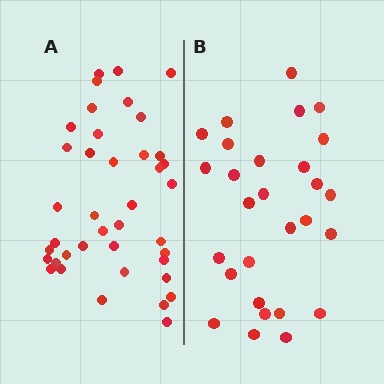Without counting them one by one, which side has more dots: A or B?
Region A (the left region) has more dots.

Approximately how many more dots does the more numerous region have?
Region A has roughly 12 or so more dots than region B.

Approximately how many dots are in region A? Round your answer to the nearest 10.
About 40 dots.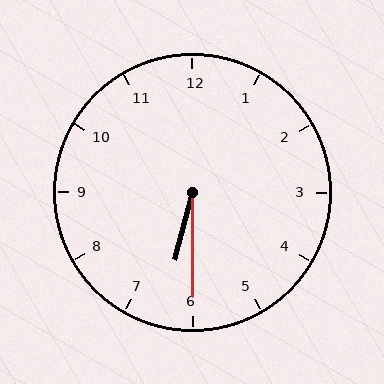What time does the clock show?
6:30.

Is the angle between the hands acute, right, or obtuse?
It is acute.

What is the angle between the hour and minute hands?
Approximately 15 degrees.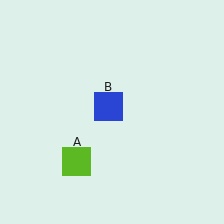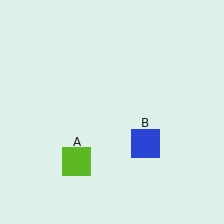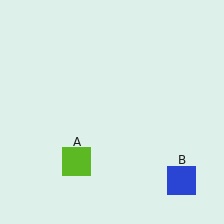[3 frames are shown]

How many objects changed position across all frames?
1 object changed position: blue square (object B).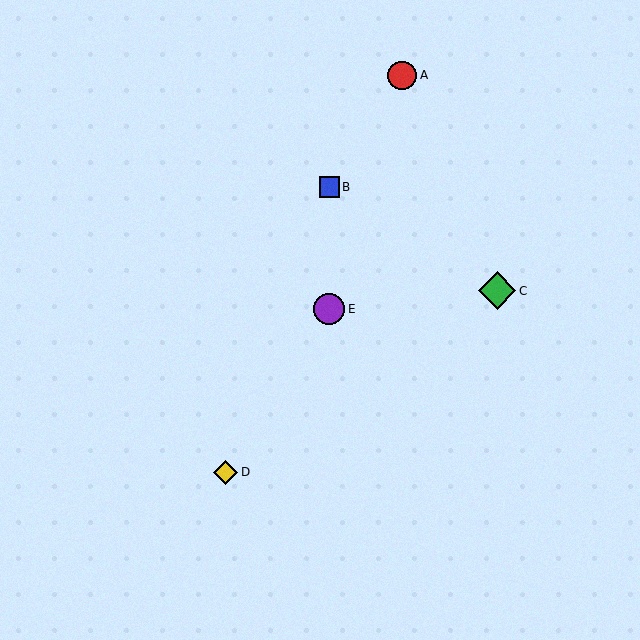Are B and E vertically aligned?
Yes, both are at x≈329.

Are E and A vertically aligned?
No, E is at x≈329 and A is at x≈402.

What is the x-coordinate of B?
Object B is at x≈329.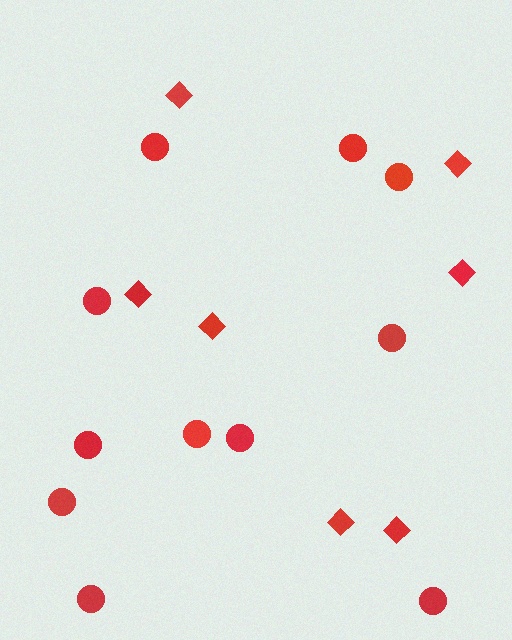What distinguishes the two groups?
There are 2 groups: one group of circles (11) and one group of diamonds (7).